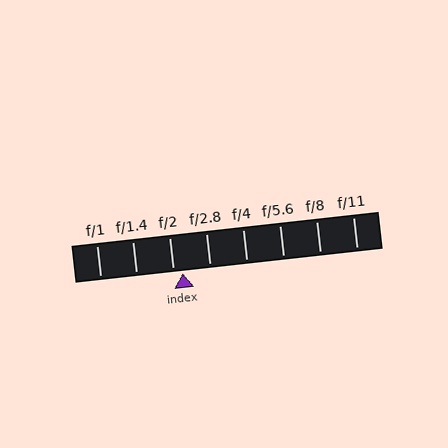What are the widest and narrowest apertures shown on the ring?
The widest aperture shown is f/1 and the narrowest is f/11.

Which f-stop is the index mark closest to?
The index mark is closest to f/2.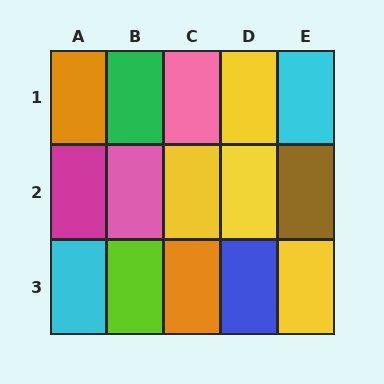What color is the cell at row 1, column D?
Yellow.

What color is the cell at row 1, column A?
Orange.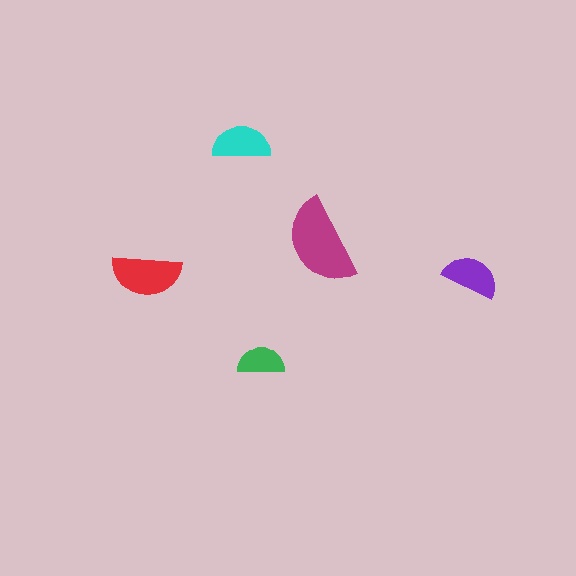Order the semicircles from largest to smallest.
the magenta one, the red one, the cyan one, the purple one, the green one.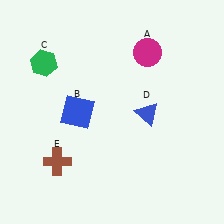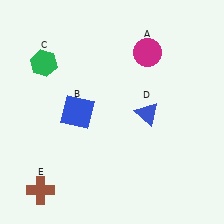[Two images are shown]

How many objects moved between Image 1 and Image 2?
1 object moved between the two images.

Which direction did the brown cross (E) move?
The brown cross (E) moved down.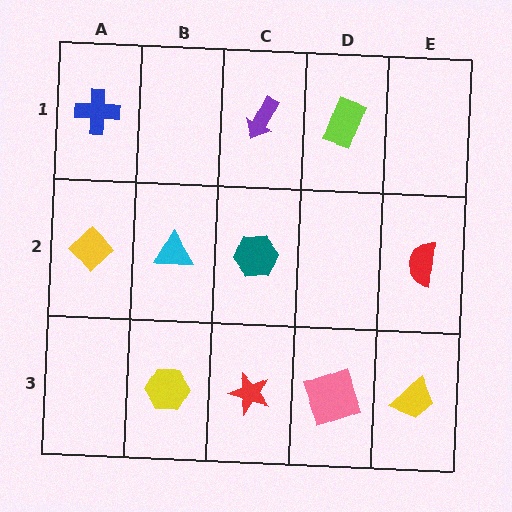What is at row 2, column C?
A teal hexagon.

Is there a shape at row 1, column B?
No, that cell is empty.